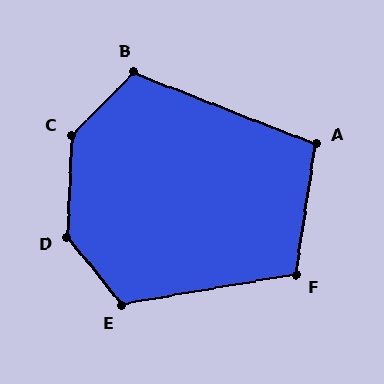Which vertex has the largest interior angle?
D, at approximately 139 degrees.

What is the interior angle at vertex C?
Approximately 138 degrees (obtuse).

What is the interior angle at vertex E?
Approximately 119 degrees (obtuse).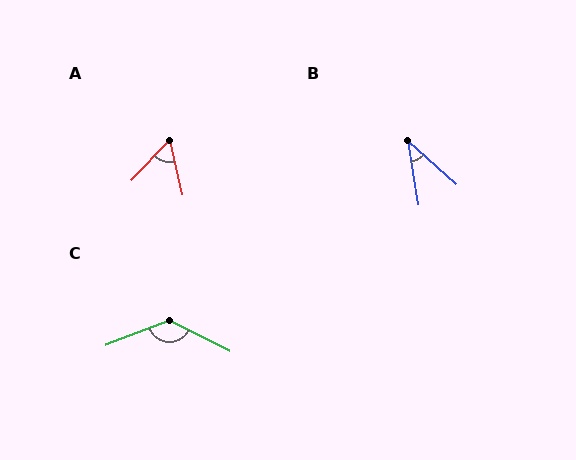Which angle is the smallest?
B, at approximately 38 degrees.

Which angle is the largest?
C, at approximately 133 degrees.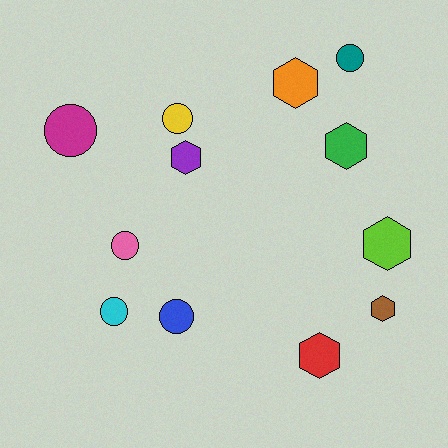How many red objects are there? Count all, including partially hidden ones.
There is 1 red object.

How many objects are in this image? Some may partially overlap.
There are 12 objects.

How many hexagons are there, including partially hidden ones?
There are 6 hexagons.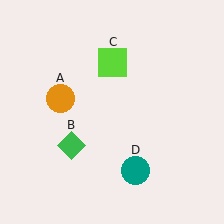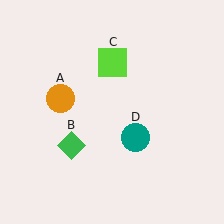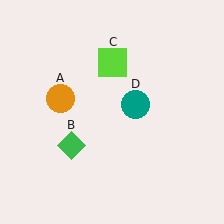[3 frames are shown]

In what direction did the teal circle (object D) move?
The teal circle (object D) moved up.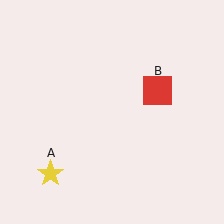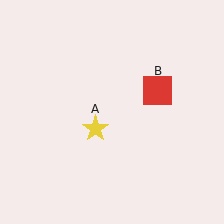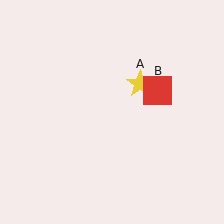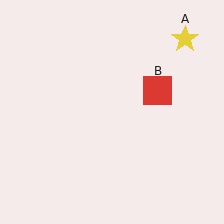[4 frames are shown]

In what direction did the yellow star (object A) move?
The yellow star (object A) moved up and to the right.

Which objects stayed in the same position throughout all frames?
Red square (object B) remained stationary.